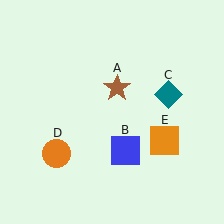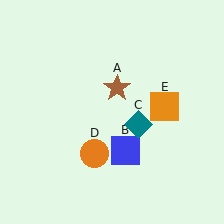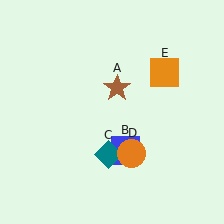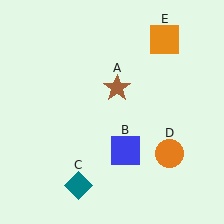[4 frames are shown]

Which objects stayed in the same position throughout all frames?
Brown star (object A) and blue square (object B) remained stationary.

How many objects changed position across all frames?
3 objects changed position: teal diamond (object C), orange circle (object D), orange square (object E).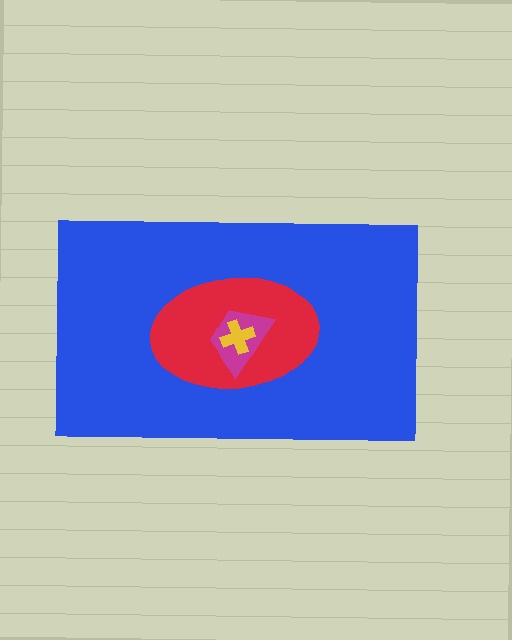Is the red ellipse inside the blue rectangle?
Yes.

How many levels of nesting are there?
4.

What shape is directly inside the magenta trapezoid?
The yellow cross.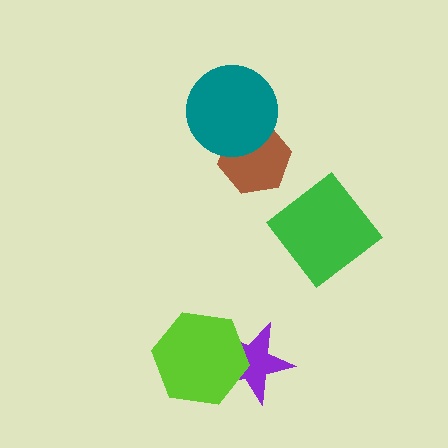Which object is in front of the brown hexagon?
The teal circle is in front of the brown hexagon.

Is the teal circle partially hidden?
No, no other shape covers it.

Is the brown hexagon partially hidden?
Yes, it is partially covered by another shape.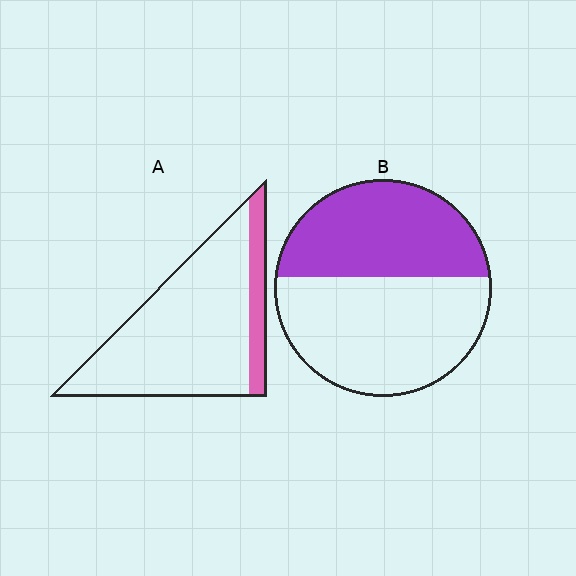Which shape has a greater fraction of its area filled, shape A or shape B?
Shape B.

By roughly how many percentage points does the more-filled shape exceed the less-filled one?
By roughly 30 percentage points (B over A).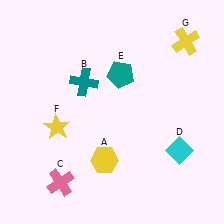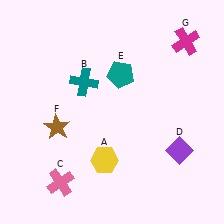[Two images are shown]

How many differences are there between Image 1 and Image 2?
There are 3 differences between the two images.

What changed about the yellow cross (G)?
In Image 1, G is yellow. In Image 2, it changed to magenta.